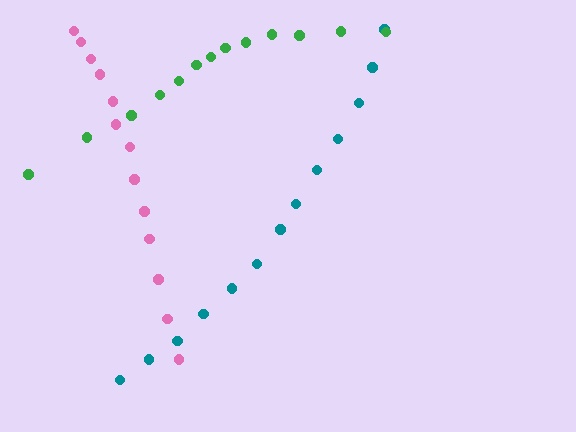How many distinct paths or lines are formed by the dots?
There are 3 distinct paths.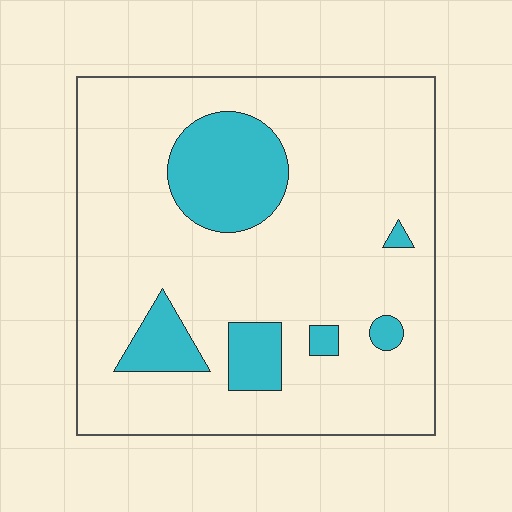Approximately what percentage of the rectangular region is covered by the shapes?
Approximately 15%.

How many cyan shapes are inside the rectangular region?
6.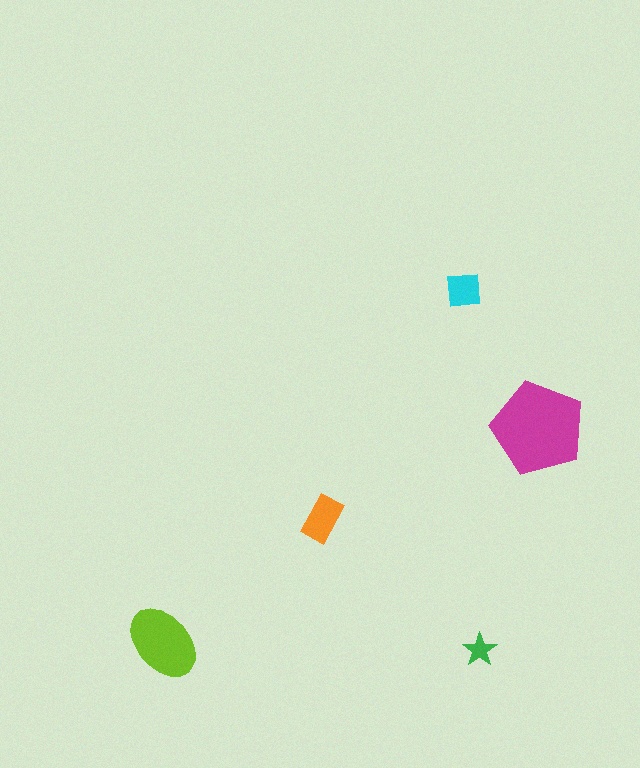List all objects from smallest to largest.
The green star, the cyan square, the orange rectangle, the lime ellipse, the magenta pentagon.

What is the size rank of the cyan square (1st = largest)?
4th.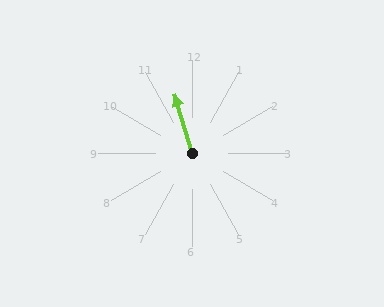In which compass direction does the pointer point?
North.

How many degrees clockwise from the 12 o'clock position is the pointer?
Approximately 344 degrees.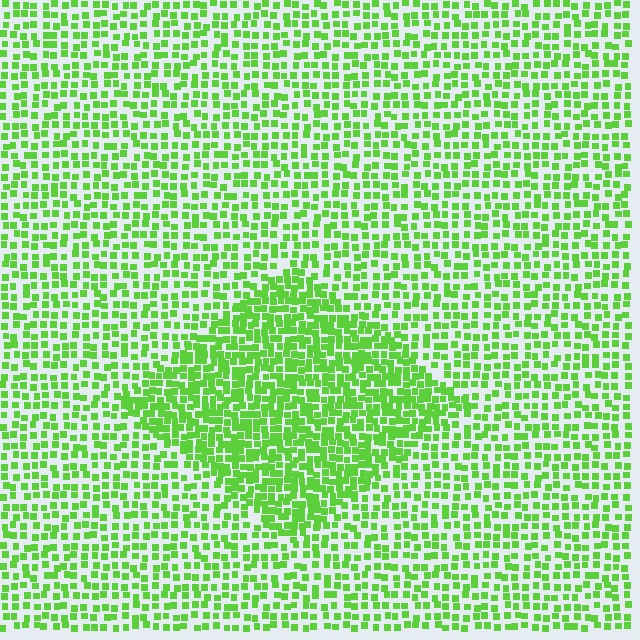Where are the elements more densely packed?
The elements are more densely packed inside the diamond boundary.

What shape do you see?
I see a diamond.